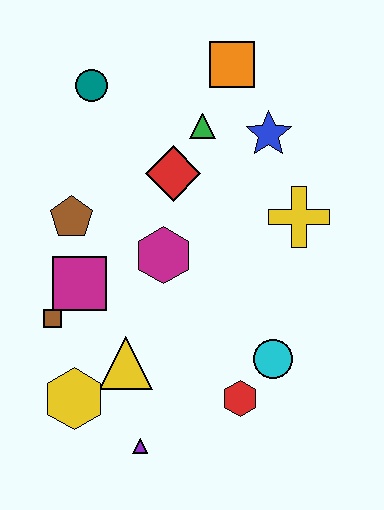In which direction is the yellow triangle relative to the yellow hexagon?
The yellow triangle is to the right of the yellow hexagon.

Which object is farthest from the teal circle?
The purple triangle is farthest from the teal circle.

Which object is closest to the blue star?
The green triangle is closest to the blue star.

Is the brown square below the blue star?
Yes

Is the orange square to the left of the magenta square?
No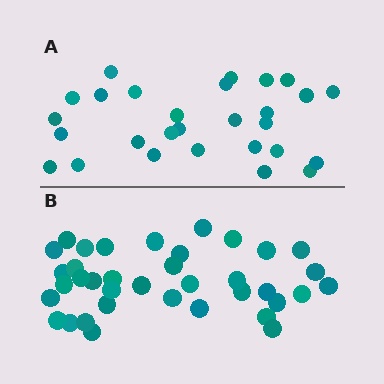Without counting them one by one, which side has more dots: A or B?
Region B (the bottom region) has more dots.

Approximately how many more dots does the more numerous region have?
Region B has roughly 8 or so more dots than region A.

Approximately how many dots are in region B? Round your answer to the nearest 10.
About 40 dots. (The exact count is 37, which rounds to 40.)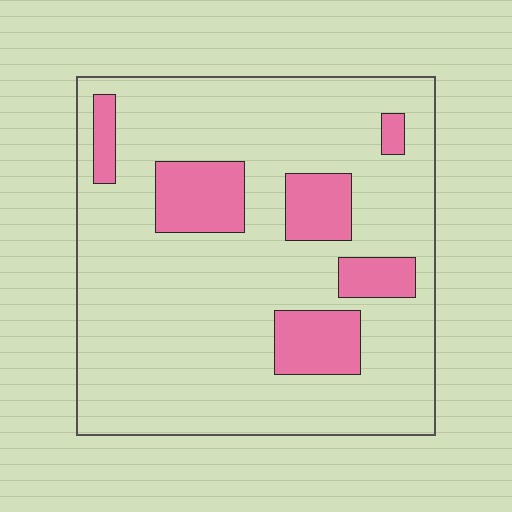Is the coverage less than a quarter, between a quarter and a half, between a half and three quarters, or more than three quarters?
Less than a quarter.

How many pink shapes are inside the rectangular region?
6.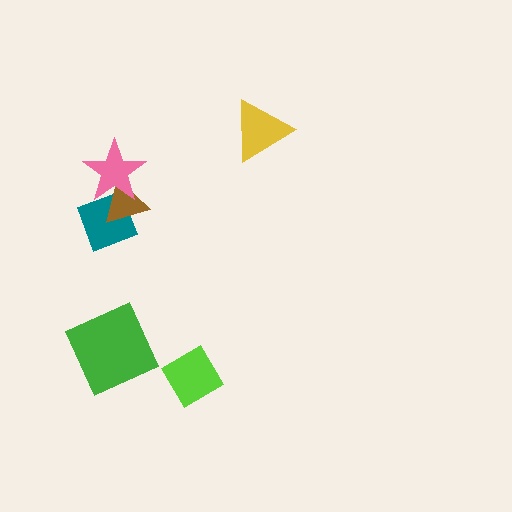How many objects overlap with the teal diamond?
2 objects overlap with the teal diamond.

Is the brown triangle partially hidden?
Yes, it is partially covered by another shape.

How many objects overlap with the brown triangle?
2 objects overlap with the brown triangle.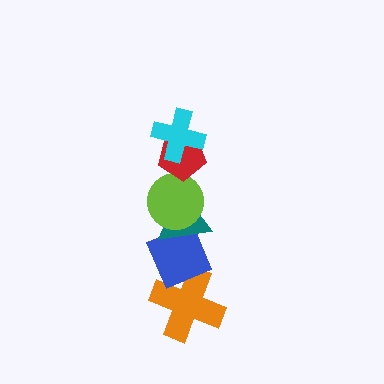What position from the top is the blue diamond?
The blue diamond is 5th from the top.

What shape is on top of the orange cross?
The blue diamond is on top of the orange cross.